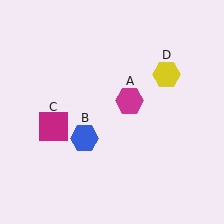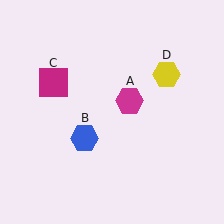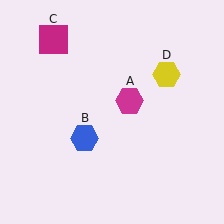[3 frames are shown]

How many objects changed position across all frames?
1 object changed position: magenta square (object C).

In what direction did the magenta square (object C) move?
The magenta square (object C) moved up.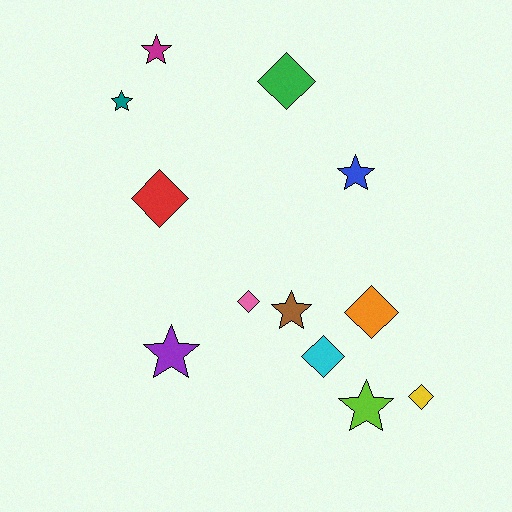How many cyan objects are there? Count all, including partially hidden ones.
There is 1 cyan object.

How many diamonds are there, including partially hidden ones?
There are 6 diamonds.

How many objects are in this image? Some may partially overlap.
There are 12 objects.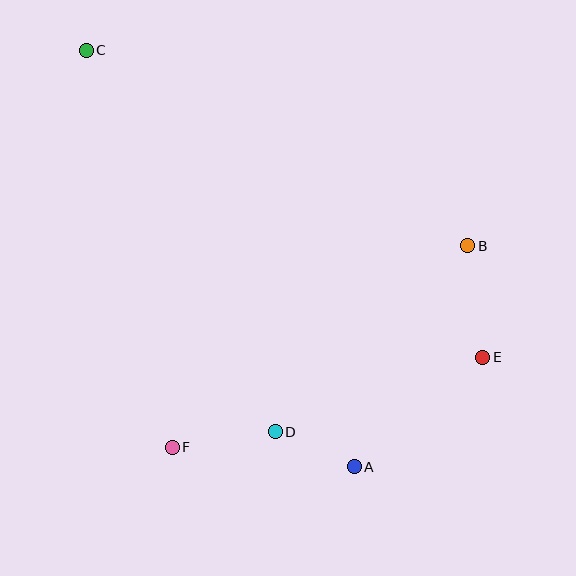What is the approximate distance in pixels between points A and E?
The distance between A and E is approximately 169 pixels.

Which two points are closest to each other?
Points A and D are closest to each other.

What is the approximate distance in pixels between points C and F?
The distance between C and F is approximately 406 pixels.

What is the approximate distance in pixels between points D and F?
The distance between D and F is approximately 104 pixels.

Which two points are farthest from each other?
Points C and E are farthest from each other.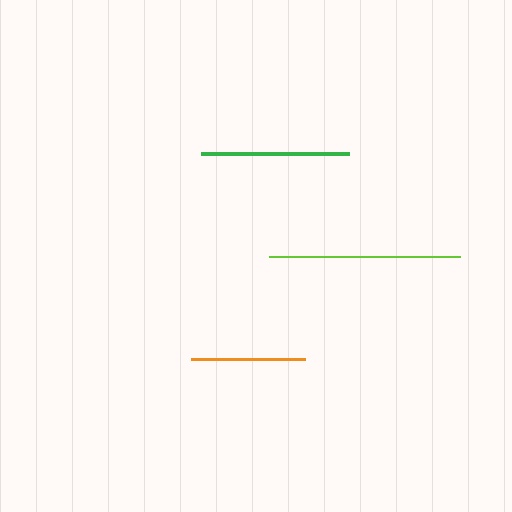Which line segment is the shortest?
The orange line is the shortest at approximately 114 pixels.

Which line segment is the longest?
The lime line is the longest at approximately 192 pixels.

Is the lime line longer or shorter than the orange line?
The lime line is longer than the orange line.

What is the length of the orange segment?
The orange segment is approximately 114 pixels long.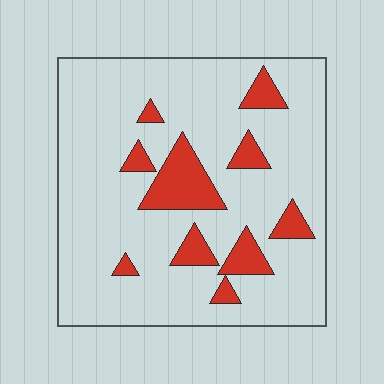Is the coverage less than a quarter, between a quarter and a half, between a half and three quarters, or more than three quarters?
Less than a quarter.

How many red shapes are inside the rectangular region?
10.